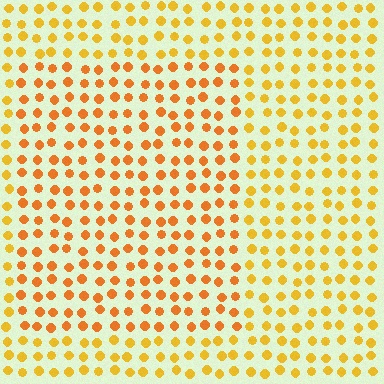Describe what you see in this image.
The image is filled with small yellow elements in a uniform arrangement. A rectangle-shaped region is visible where the elements are tinted to a slightly different hue, forming a subtle color boundary.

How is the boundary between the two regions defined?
The boundary is defined purely by a slight shift in hue (about 21 degrees). Spacing, size, and orientation are identical on both sides.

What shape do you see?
I see a rectangle.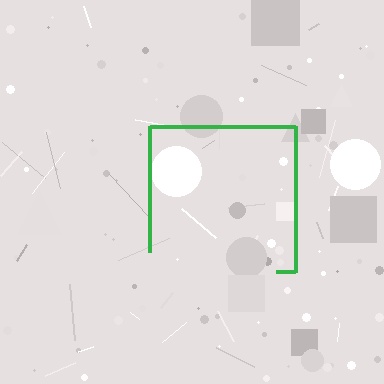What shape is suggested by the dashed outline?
The dashed outline suggests a square.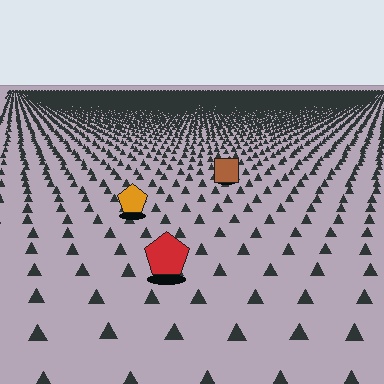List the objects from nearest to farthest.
From nearest to farthest: the red pentagon, the orange pentagon, the brown square.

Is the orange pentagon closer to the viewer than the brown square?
Yes. The orange pentagon is closer — you can tell from the texture gradient: the ground texture is coarser near it.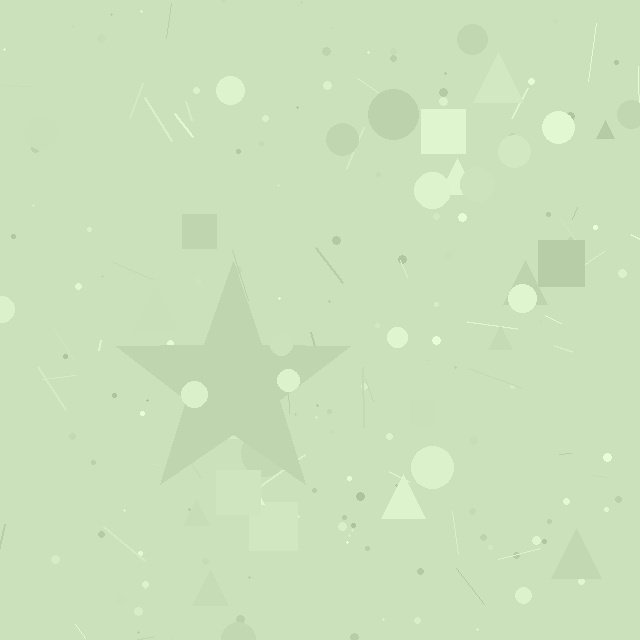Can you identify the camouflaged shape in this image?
The camouflaged shape is a star.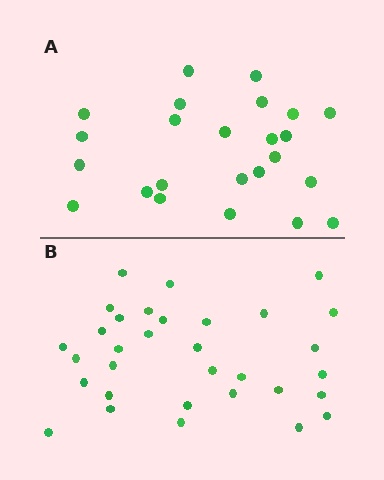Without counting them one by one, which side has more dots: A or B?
Region B (the bottom region) has more dots.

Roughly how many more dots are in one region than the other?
Region B has roughly 8 or so more dots than region A.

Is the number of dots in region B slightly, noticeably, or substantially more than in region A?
Region B has noticeably more, but not dramatically so. The ratio is roughly 1.3 to 1.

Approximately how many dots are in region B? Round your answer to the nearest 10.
About 30 dots. (The exact count is 32, which rounds to 30.)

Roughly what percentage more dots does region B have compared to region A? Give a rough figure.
About 35% more.